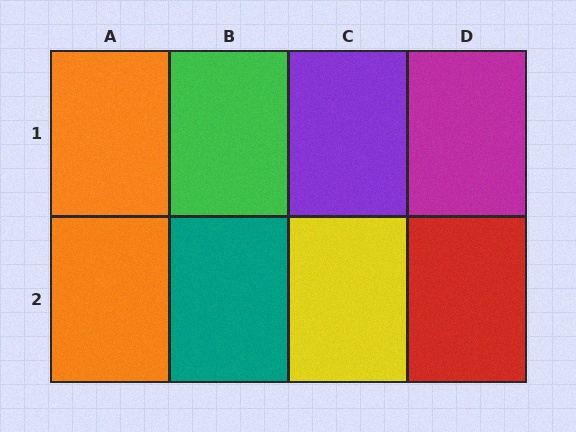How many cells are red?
1 cell is red.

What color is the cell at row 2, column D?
Red.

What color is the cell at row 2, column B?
Teal.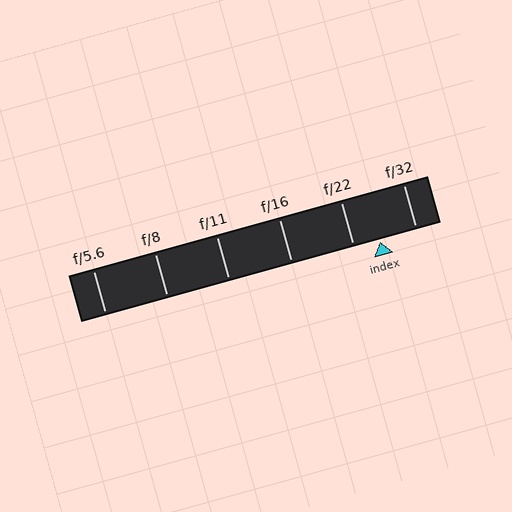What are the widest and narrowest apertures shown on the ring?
The widest aperture shown is f/5.6 and the narrowest is f/32.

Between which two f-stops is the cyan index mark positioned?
The index mark is between f/22 and f/32.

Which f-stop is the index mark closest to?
The index mark is closest to f/22.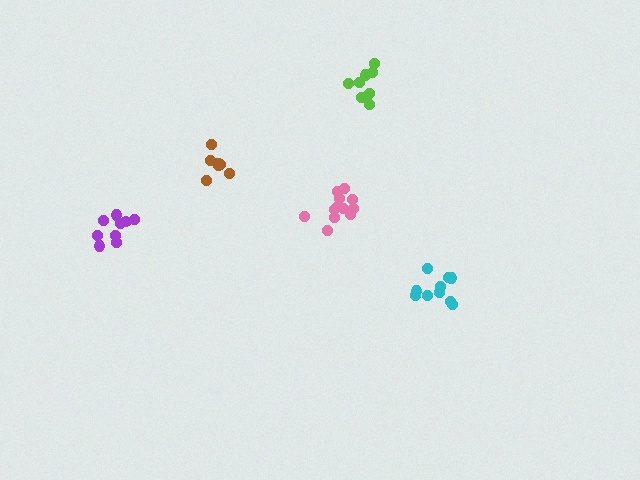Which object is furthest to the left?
The purple cluster is leftmost.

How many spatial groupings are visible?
There are 5 spatial groupings.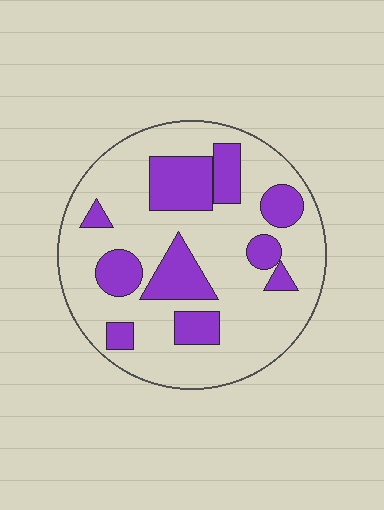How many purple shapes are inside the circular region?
10.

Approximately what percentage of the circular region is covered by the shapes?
Approximately 30%.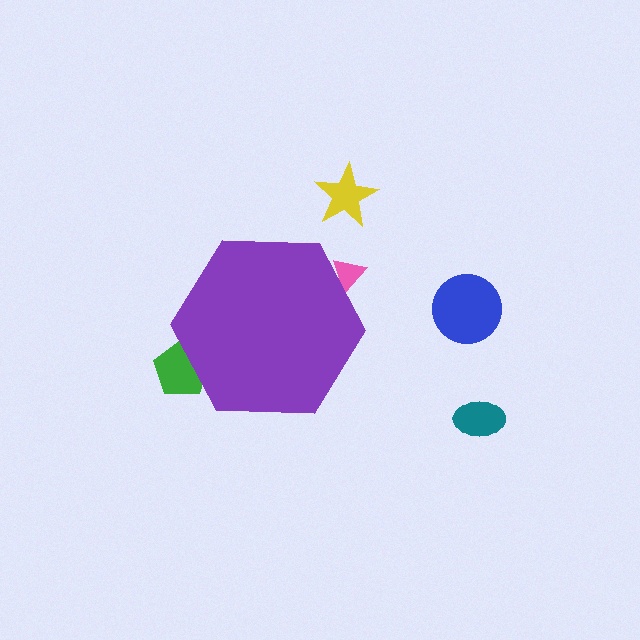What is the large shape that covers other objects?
A purple hexagon.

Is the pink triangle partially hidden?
Yes, the pink triangle is partially hidden behind the purple hexagon.